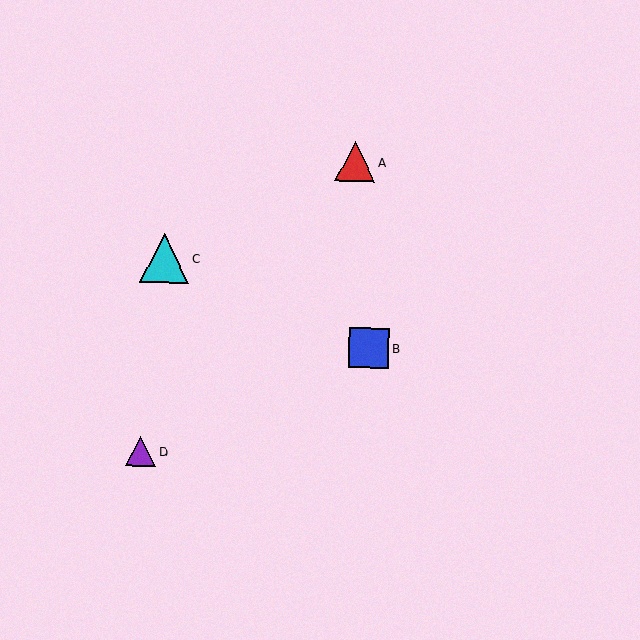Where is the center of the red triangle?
The center of the red triangle is at (355, 162).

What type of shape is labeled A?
Shape A is a red triangle.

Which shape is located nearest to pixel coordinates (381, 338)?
The blue square (labeled B) at (369, 348) is nearest to that location.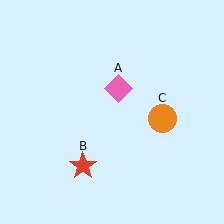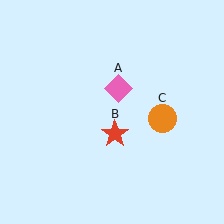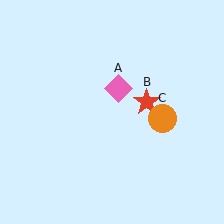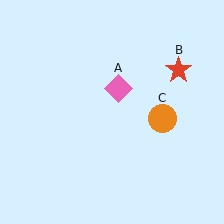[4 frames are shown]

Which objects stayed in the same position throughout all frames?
Pink diamond (object A) and orange circle (object C) remained stationary.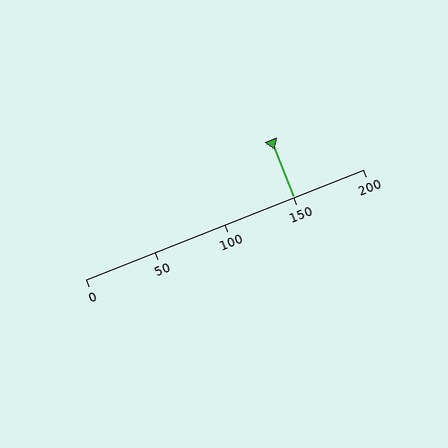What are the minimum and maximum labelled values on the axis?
The axis runs from 0 to 200.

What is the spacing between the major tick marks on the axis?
The major ticks are spaced 50 apart.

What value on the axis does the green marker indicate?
The marker indicates approximately 150.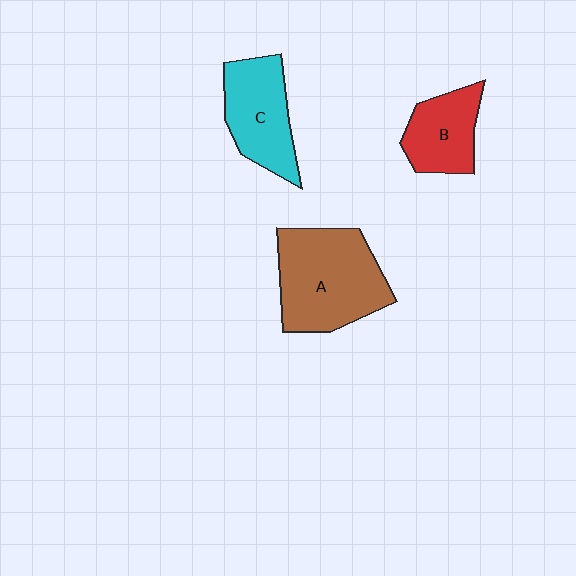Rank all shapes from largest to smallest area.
From largest to smallest: A (brown), C (cyan), B (red).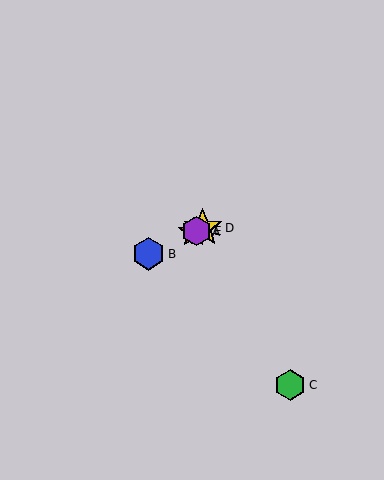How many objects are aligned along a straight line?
4 objects (A, B, D, E) are aligned along a straight line.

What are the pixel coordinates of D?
Object D is at (203, 228).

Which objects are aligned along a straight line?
Objects A, B, D, E are aligned along a straight line.